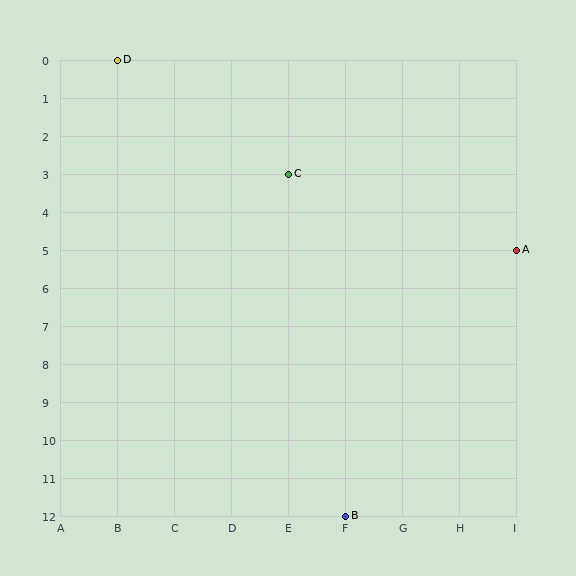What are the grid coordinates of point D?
Point D is at grid coordinates (B, 0).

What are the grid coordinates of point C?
Point C is at grid coordinates (E, 3).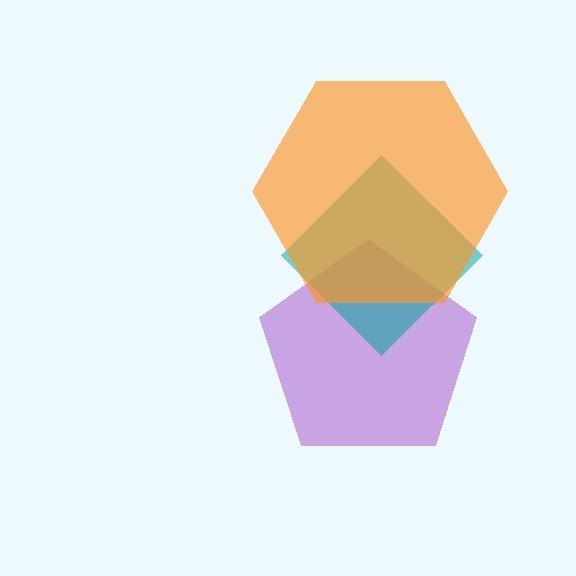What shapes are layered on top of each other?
The layered shapes are: a purple pentagon, a teal diamond, an orange hexagon.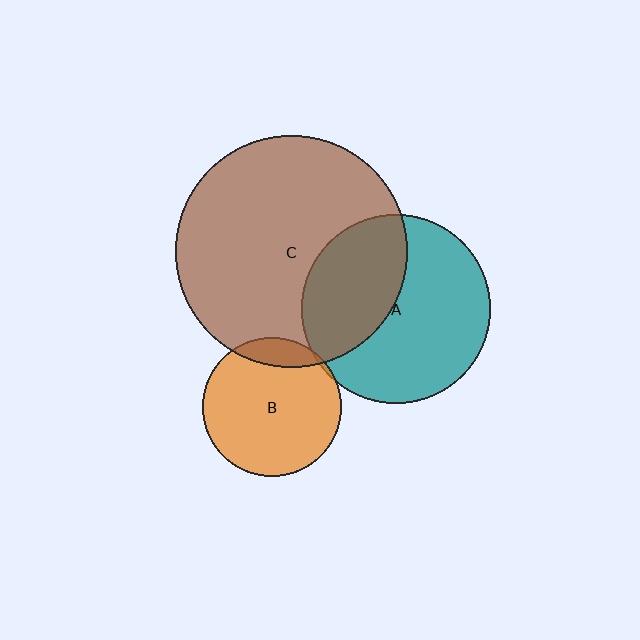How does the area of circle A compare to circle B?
Approximately 1.9 times.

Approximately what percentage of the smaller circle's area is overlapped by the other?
Approximately 5%.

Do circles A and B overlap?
Yes.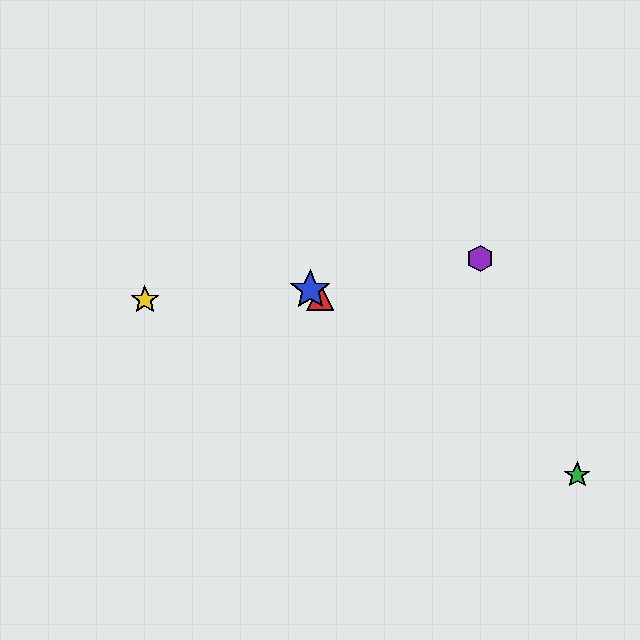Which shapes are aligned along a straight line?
The red triangle, the blue star, the green star are aligned along a straight line.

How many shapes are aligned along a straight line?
3 shapes (the red triangle, the blue star, the green star) are aligned along a straight line.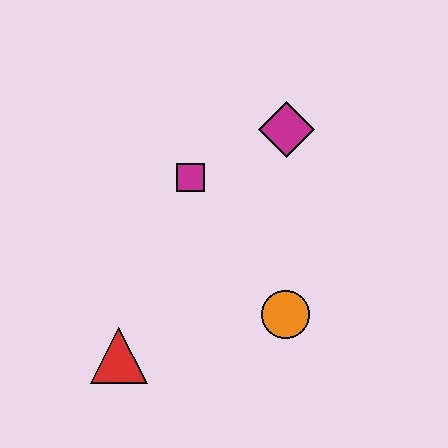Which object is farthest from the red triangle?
The magenta diamond is farthest from the red triangle.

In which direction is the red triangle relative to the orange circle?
The red triangle is to the left of the orange circle.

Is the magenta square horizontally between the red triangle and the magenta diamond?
Yes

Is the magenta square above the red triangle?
Yes